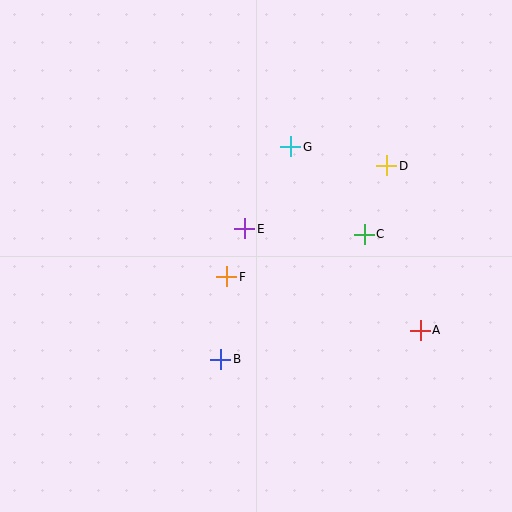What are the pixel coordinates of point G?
Point G is at (291, 147).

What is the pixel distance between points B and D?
The distance between B and D is 256 pixels.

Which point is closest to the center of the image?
Point E at (245, 229) is closest to the center.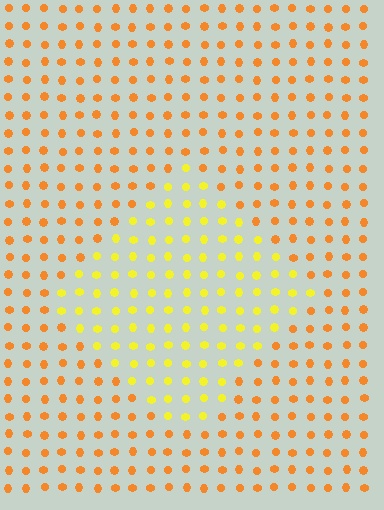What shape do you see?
I see a diamond.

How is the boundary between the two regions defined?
The boundary is defined purely by a slight shift in hue (about 33 degrees). Spacing, size, and orientation are identical on both sides.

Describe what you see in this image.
The image is filled with small orange elements in a uniform arrangement. A diamond-shaped region is visible where the elements are tinted to a slightly different hue, forming a subtle color boundary.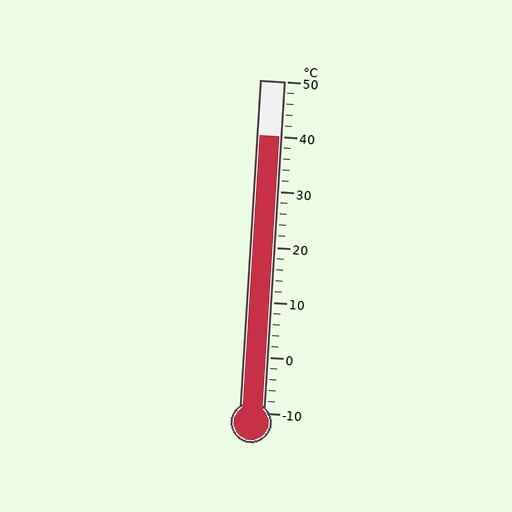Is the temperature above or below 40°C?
The temperature is at 40°C.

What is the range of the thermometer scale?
The thermometer scale ranges from -10°C to 50°C.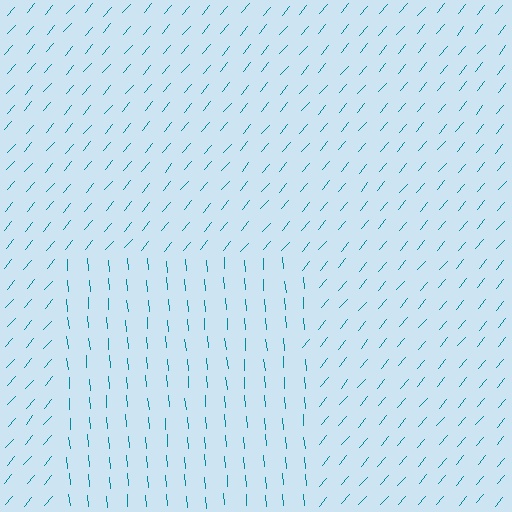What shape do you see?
I see a rectangle.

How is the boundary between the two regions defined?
The boundary is defined purely by a change in line orientation (approximately 45 degrees difference). All lines are the same color and thickness.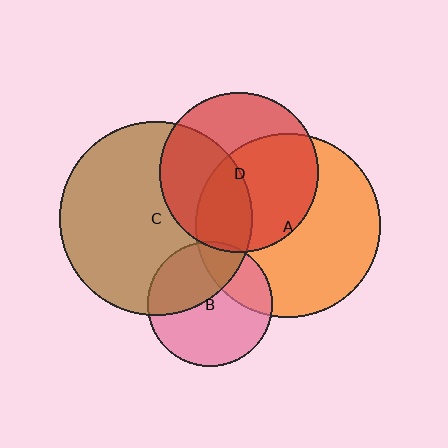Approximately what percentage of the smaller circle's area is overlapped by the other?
Approximately 5%.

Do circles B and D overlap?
Yes.